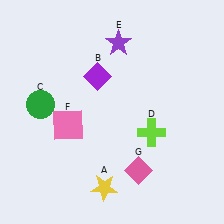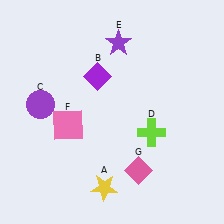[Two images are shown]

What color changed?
The circle (C) changed from green in Image 1 to purple in Image 2.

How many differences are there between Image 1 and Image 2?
There is 1 difference between the two images.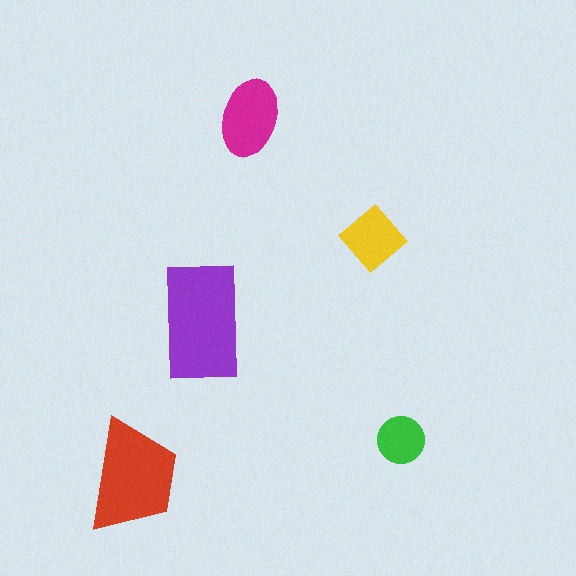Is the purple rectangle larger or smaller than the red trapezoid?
Larger.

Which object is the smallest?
The green circle.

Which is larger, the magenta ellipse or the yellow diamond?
The magenta ellipse.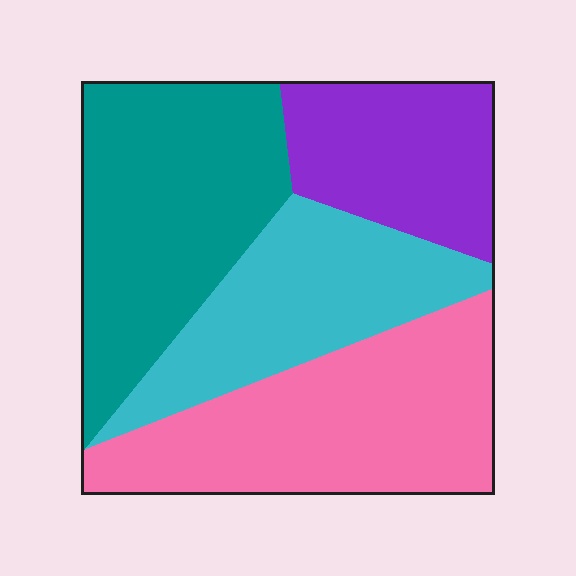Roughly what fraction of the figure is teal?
Teal covers around 30% of the figure.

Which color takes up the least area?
Purple, at roughly 20%.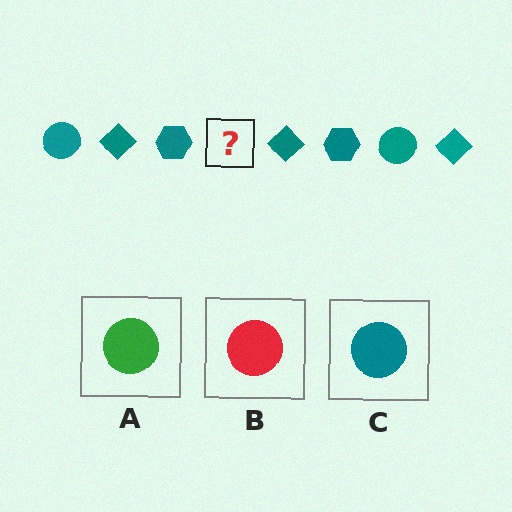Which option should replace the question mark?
Option C.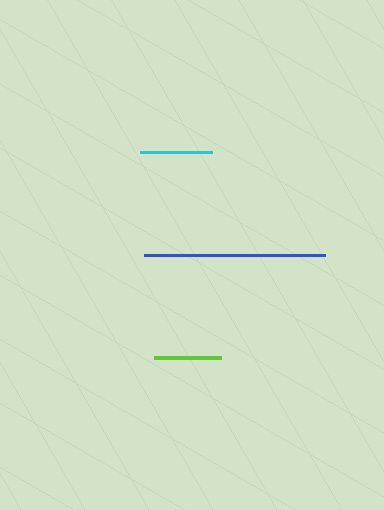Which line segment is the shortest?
The lime line is the shortest at approximately 67 pixels.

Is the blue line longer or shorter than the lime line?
The blue line is longer than the lime line.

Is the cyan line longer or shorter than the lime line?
The cyan line is longer than the lime line.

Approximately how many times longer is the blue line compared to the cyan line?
The blue line is approximately 2.5 times the length of the cyan line.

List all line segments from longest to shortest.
From longest to shortest: blue, cyan, lime.